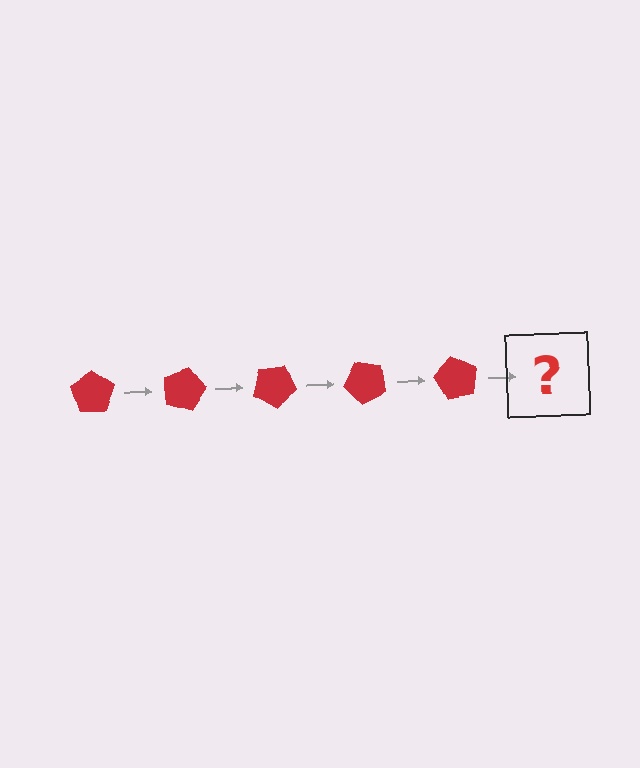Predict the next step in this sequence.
The next step is a red pentagon rotated 75 degrees.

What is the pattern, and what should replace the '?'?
The pattern is that the pentagon rotates 15 degrees each step. The '?' should be a red pentagon rotated 75 degrees.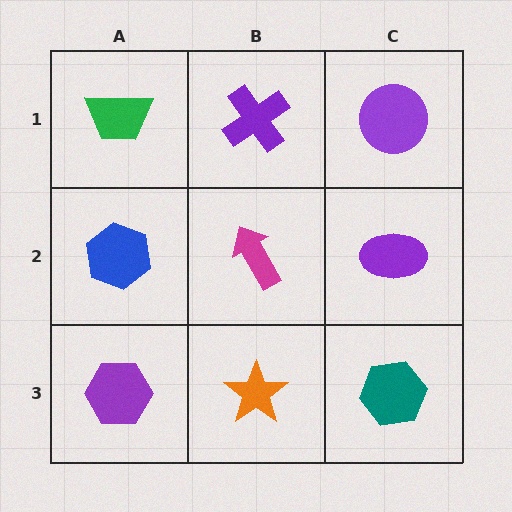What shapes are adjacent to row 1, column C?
A purple ellipse (row 2, column C), a purple cross (row 1, column B).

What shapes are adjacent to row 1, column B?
A magenta arrow (row 2, column B), a green trapezoid (row 1, column A), a purple circle (row 1, column C).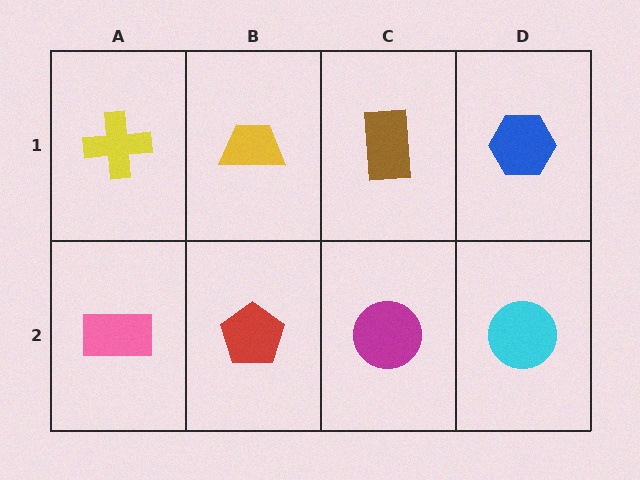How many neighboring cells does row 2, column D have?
2.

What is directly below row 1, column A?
A pink rectangle.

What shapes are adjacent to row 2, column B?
A yellow trapezoid (row 1, column B), a pink rectangle (row 2, column A), a magenta circle (row 2, column C).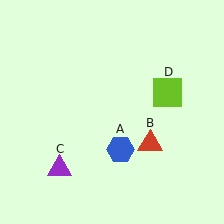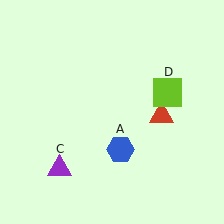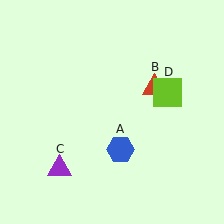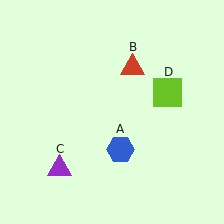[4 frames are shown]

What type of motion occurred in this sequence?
The red triangle (object B) rotated counterclockwise around the center of the scene.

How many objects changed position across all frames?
1 object changed position: red triangle (object B).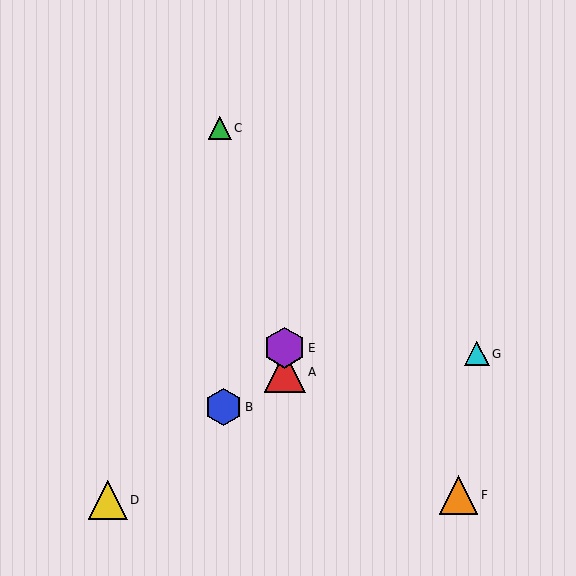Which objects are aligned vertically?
Objects A, E are aligned vertically.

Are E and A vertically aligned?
Yes, both are at x≈285.